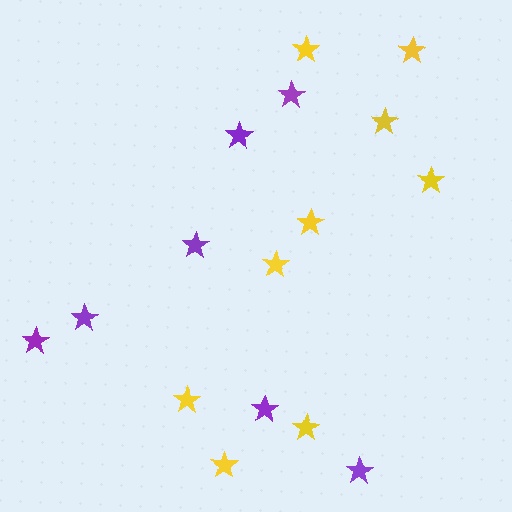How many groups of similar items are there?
There are 2 groups: one group of purple stars (7) and one group of yellow stars (9).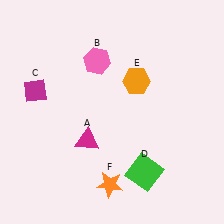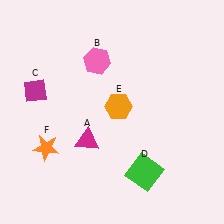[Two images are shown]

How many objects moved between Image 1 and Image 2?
2 objects moved between the two images.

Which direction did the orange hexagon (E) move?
The orange hexagon (E) moved down.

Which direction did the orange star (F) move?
The orange star (F) moved left.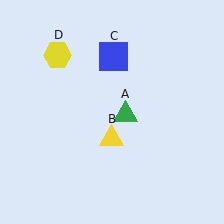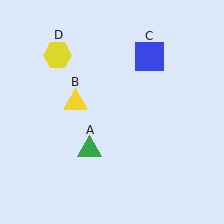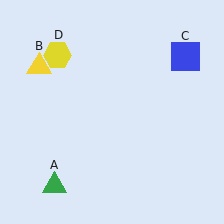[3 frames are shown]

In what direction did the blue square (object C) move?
The blue square (object C) moved right.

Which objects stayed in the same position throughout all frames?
Yellow hexagon (object D) remained stationary.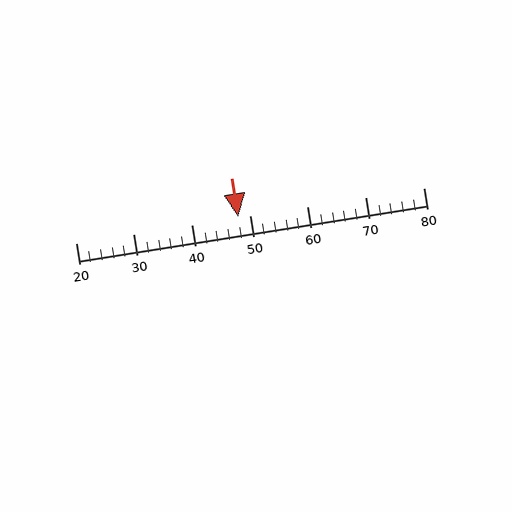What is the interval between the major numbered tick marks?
The major tick marks are spaced 10 units apart.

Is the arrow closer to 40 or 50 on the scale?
The arrow is closer to 50.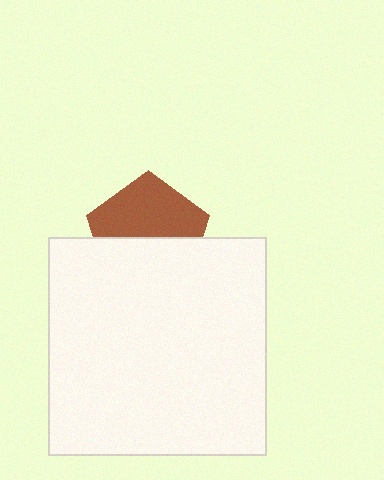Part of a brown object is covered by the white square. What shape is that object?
It is a pentagon.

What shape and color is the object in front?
The object in front is a white square.